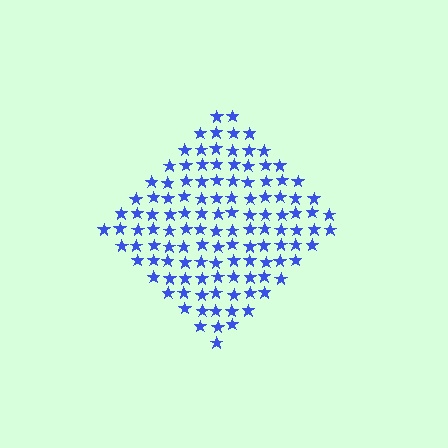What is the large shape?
The large shape is a diamond.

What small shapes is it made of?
It is made of small stars.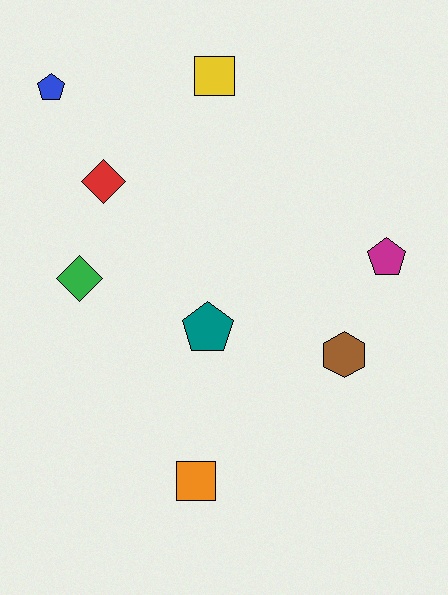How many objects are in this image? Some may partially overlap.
There are 8 objects.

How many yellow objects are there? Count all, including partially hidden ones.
There is 1 yellow object.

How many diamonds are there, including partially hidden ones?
There are 2 diamonds.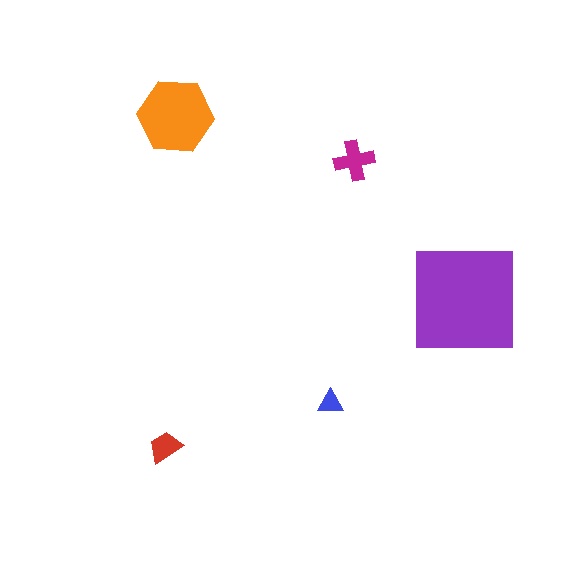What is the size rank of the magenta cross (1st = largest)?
3rd.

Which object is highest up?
The orange hexagon is topmost.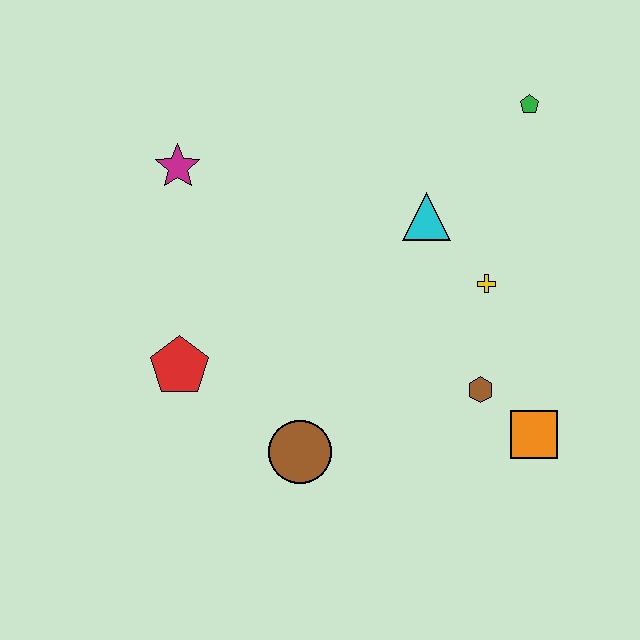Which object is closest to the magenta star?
The red pentagon is closest to the magenta star.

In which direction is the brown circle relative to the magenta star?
The brown circle is below the magenta star.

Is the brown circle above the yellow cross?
No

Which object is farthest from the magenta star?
The orange square is farthest from the magenta star.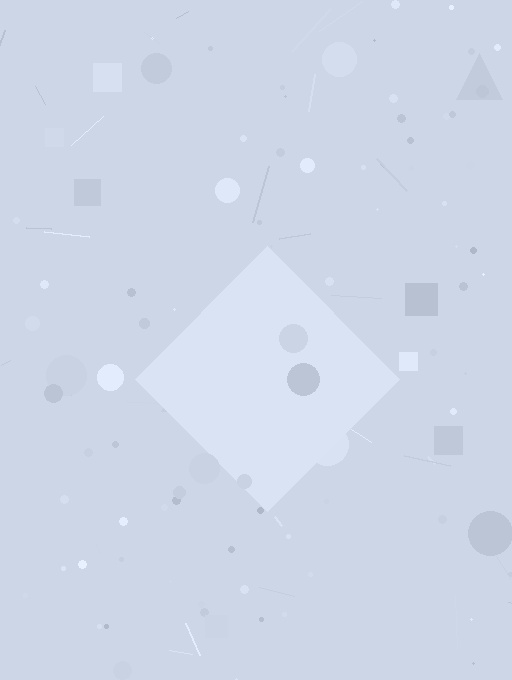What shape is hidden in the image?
A diamond is hidden in the image.